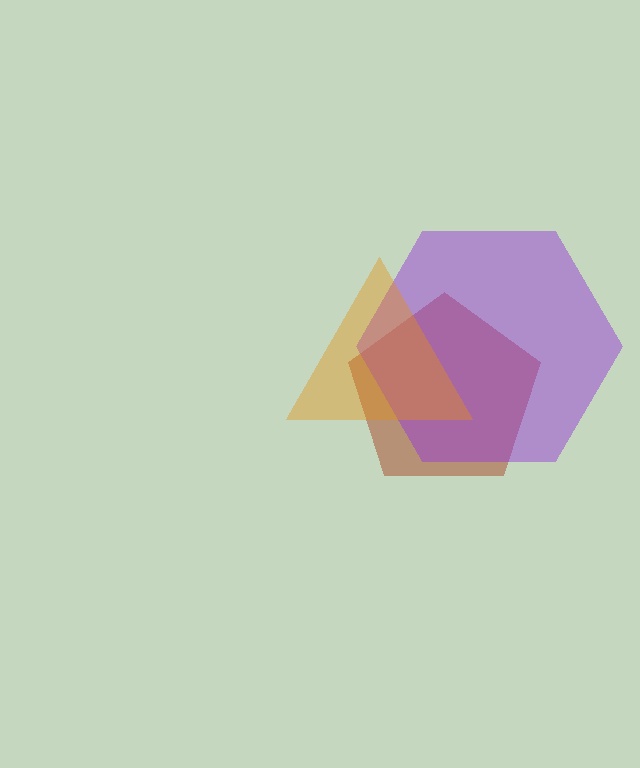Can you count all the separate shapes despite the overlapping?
Yes, there are 3 separate shapes.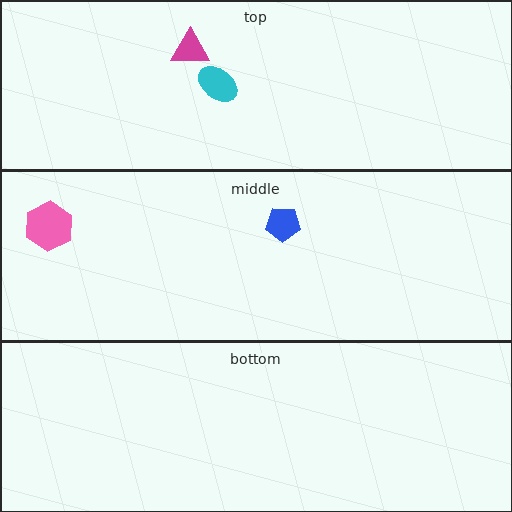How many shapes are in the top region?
2.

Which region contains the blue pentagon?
The middle region.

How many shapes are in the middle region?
2.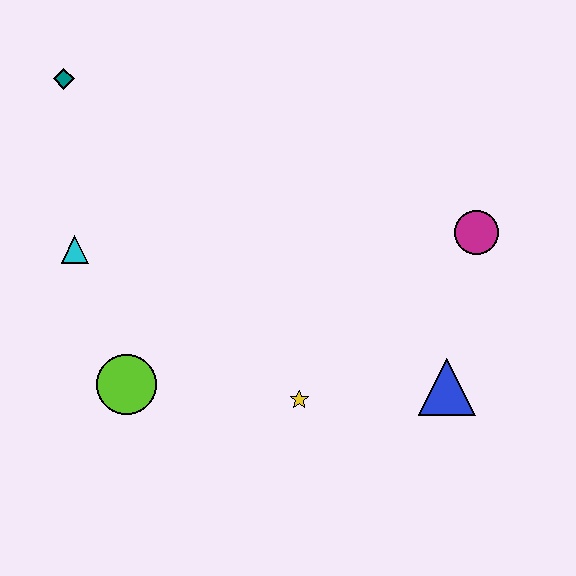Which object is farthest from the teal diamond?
The blue triangle is farthest from the teal diamond.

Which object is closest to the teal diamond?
The cyan triangle is closest to the teal diamond.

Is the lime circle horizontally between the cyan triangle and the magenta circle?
Yes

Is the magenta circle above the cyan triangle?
Yes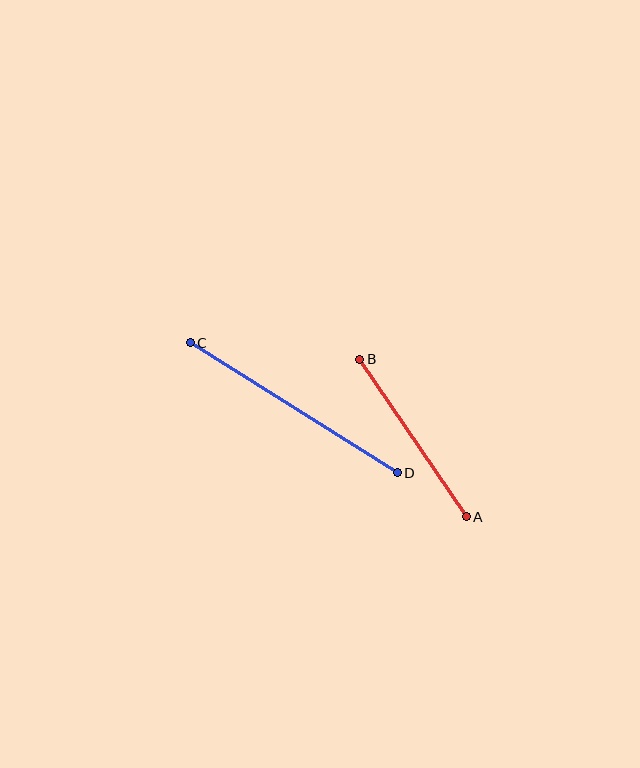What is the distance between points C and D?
The distance is approximately 245 pixels.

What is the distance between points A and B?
The distance is approximately 190 pixels.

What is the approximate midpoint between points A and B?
The midpoint is at approximately (413, 438) pixels.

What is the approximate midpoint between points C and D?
The midpoint is at approximately (294, 408) pixels.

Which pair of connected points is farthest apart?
Points C and D are farthest apart.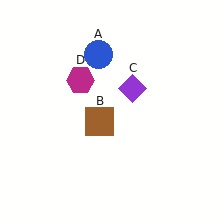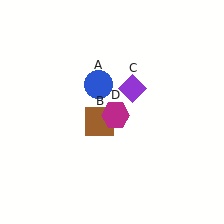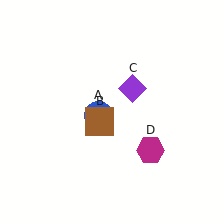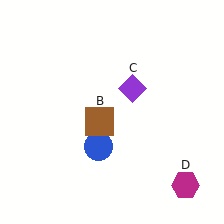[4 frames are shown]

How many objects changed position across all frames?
2 objects changed position: blue circle (object A), magenta hexagon (object D).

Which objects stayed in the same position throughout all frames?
Brown square (object B) and purple diamond (object C) remained stationary.